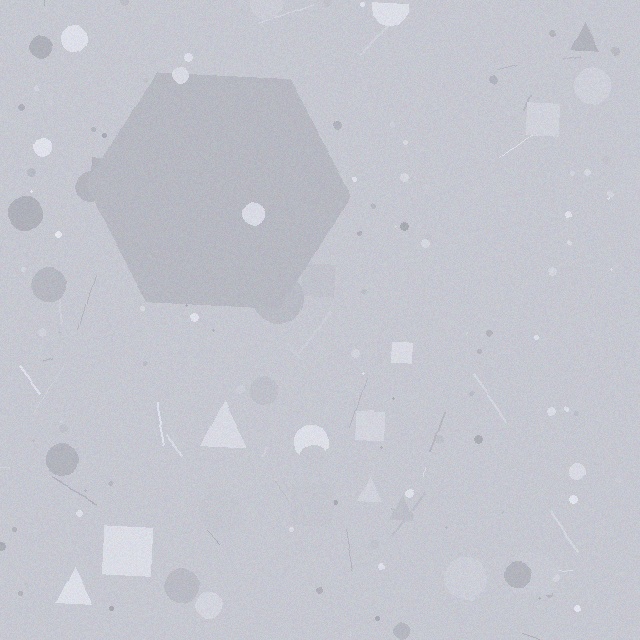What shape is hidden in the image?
A hexagon is hidden in the image.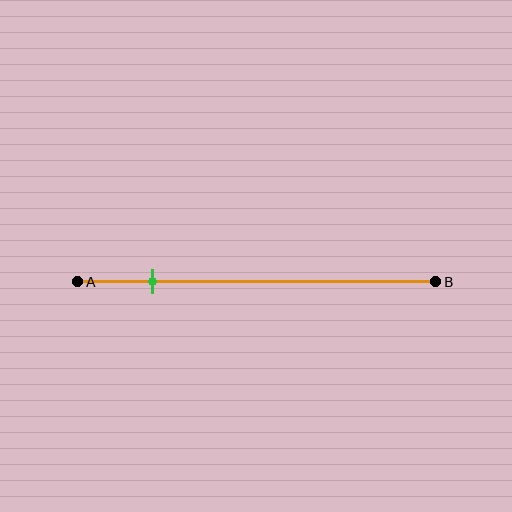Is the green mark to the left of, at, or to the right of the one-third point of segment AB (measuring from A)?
The green mark is to the left of the one-third point of segment AB.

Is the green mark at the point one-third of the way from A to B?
No, the mark is at about 20% from A, not at the 33% one-third point.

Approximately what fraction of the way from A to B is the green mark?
The green mark is approximately 20% of the way from A to B.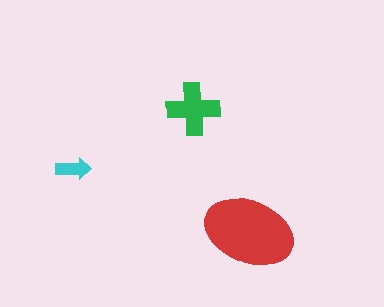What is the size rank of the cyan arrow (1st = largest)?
3rd.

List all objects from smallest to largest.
The cyan arrow, the green cross, the red ellipse.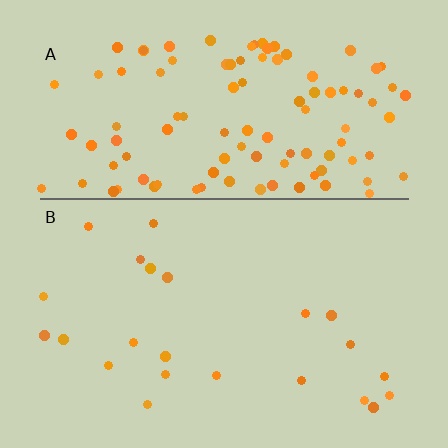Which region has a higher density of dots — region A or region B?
A (the top).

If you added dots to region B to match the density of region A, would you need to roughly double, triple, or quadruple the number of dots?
Approximately quadruple.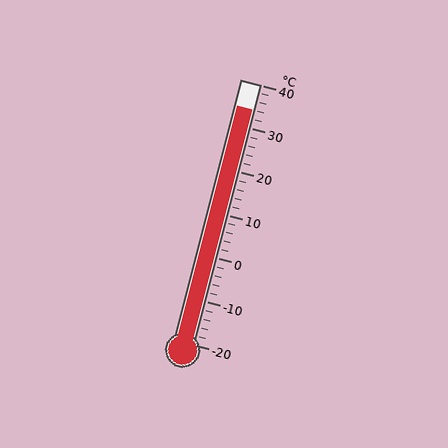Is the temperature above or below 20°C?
The temperature is above 20°C.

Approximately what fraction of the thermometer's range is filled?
The thermometer is filled to approximately 90% of its range.